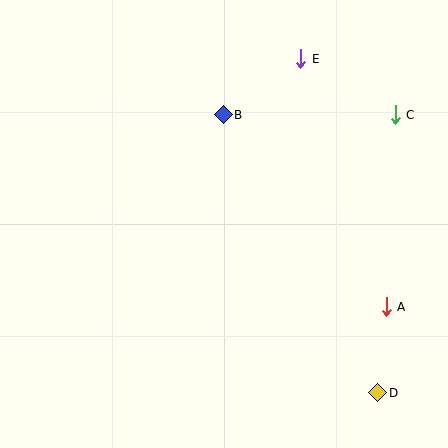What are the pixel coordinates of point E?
Point E is at (301, 59).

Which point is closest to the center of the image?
Point B at (223, 115) is closest to the center.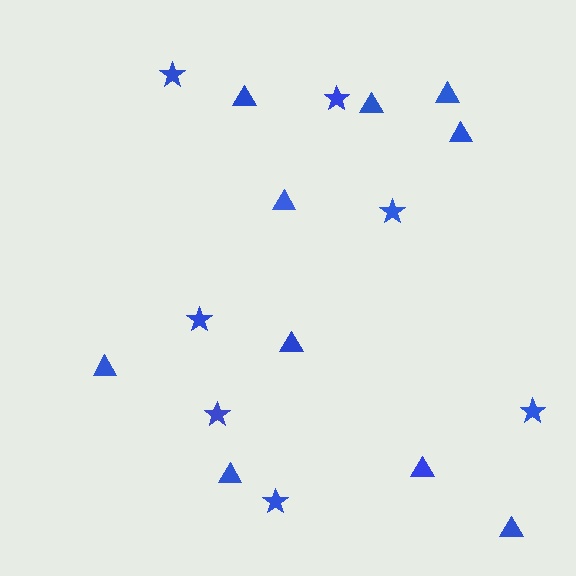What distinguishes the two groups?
There are 2 groups: one group of triangles (10) and one group of stars (7).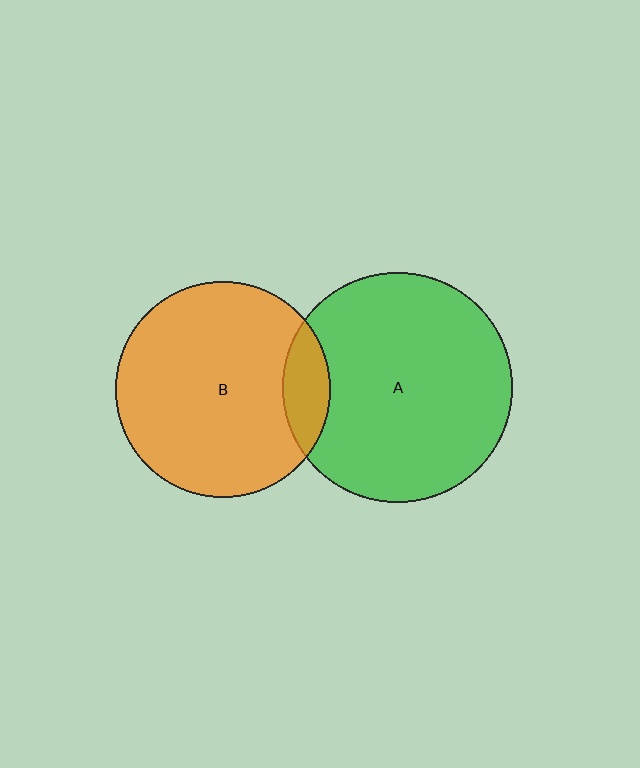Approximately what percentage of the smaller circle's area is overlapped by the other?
Approximately 10%.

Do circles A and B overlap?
Yes.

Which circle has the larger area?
Circle A (green).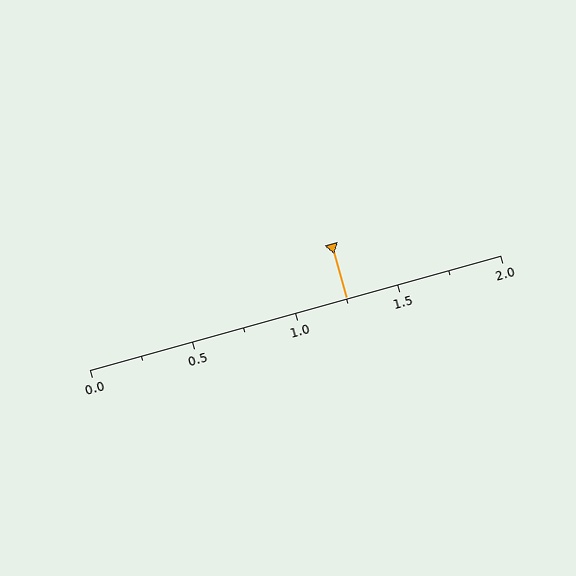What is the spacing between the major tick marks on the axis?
The major ticks are spaced 0.5 apart.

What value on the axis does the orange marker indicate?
The marker indicates approximately 1.25.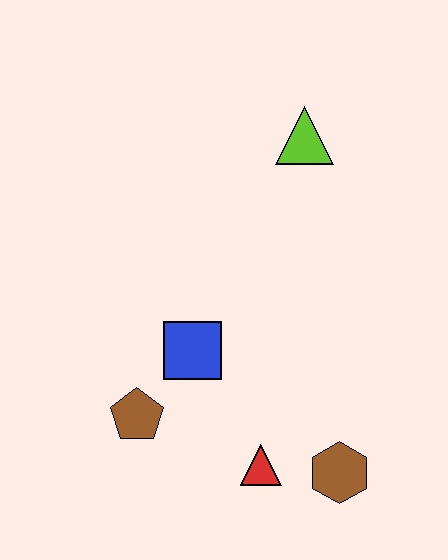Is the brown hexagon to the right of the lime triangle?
Yes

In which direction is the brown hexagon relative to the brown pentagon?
The brown hexagon is to the right of the brown pentagon.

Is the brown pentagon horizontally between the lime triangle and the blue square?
No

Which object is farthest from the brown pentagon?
The lime triangle is farthest from the brown pentagon.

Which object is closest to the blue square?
The brown pentagon is closest to the blue square.